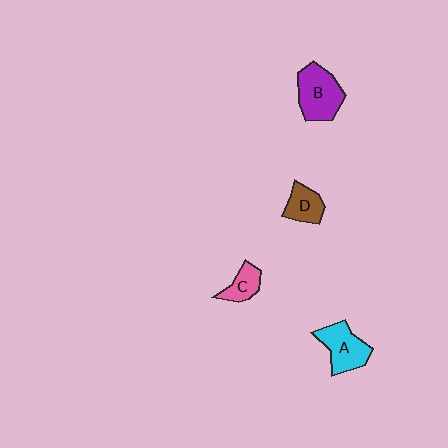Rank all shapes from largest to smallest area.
From largest to smallest: B (purple), A (cyan), D (brown), C (pink).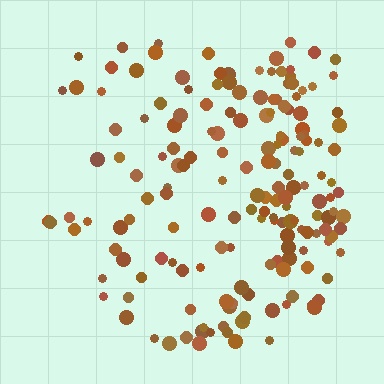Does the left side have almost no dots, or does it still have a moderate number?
Still a moderate number, just noticeably fewer than the right.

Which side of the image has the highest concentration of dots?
The right.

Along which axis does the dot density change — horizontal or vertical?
Horizontal.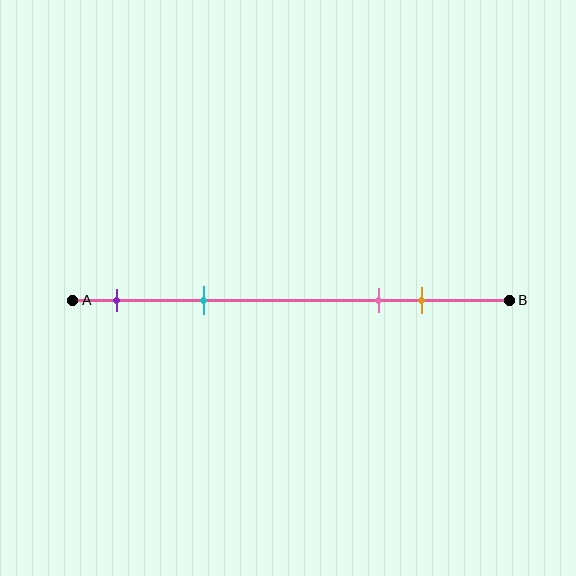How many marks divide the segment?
There are 4 marks dividing the segment.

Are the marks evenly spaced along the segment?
No, the marks are not evenly spaced.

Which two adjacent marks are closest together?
The pink and orange marks are the closest adjacent pair.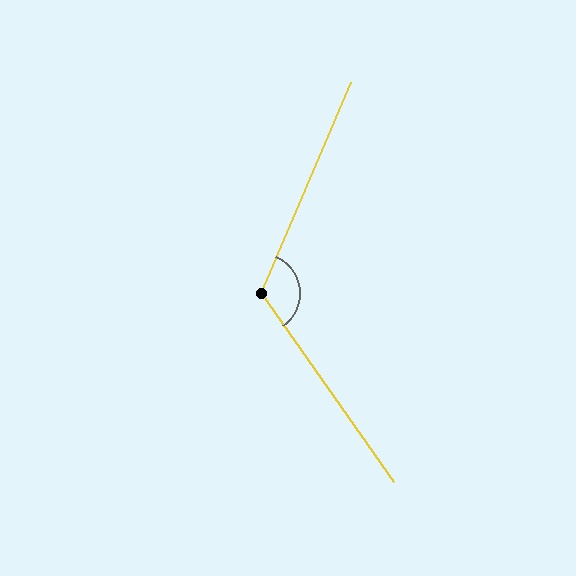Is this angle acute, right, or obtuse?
It is obtuse.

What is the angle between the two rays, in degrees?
Approximately 122 degrees.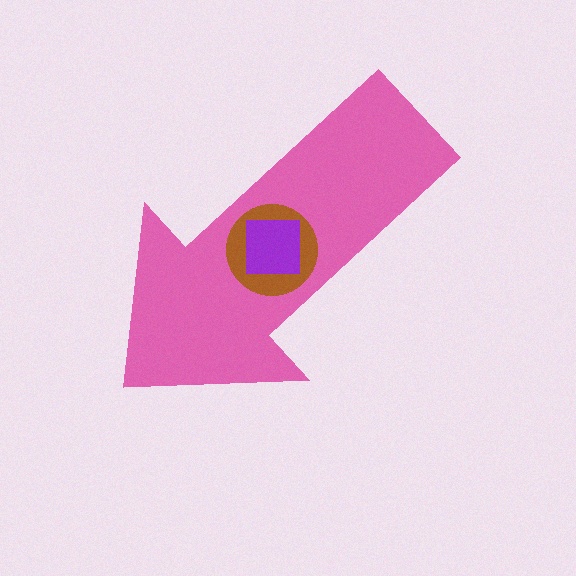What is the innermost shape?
The purple square.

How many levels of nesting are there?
3.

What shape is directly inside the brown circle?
The purple square.